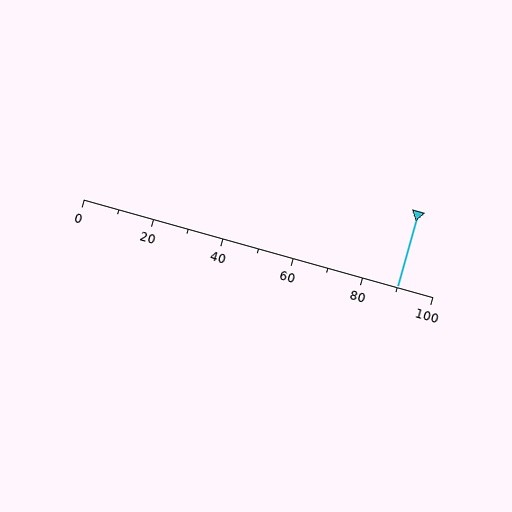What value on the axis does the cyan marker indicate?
The marker indicates approximately 90.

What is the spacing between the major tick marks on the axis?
The major ticks are spaced 20 apart.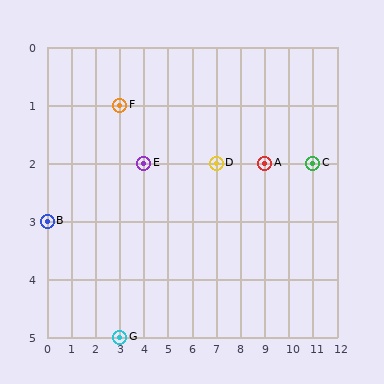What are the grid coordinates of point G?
Point G is at grid coordinates (3, 5).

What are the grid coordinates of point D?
Point D is at grid coordinates (7, 2).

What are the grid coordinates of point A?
Point A is at grid coordinates (9, 2).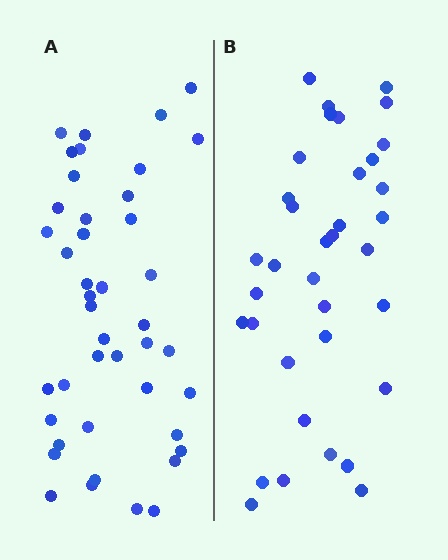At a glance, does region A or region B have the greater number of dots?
Region A (the left region) has more dots.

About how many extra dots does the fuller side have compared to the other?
Region A has roughly 8 or so more dots than region B.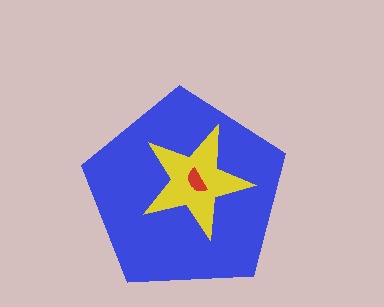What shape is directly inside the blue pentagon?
The yellow star.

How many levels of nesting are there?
3.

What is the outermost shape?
The blue pentagon.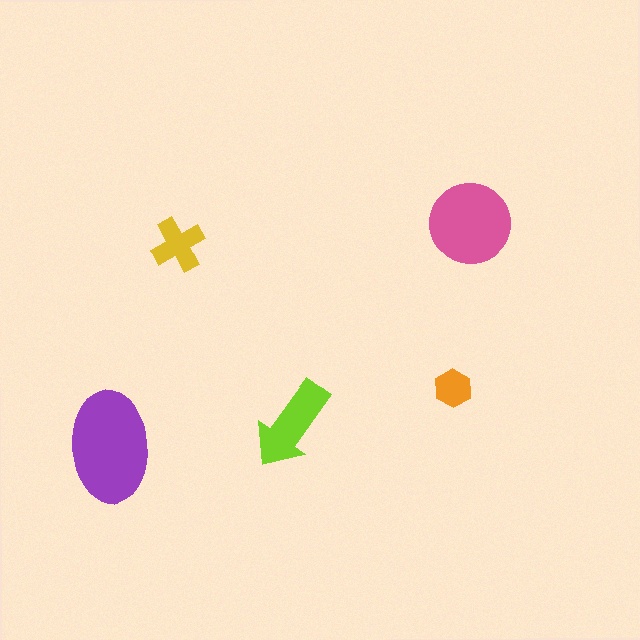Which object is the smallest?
The orange hexagon.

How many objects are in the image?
There are 5 objects in the image.